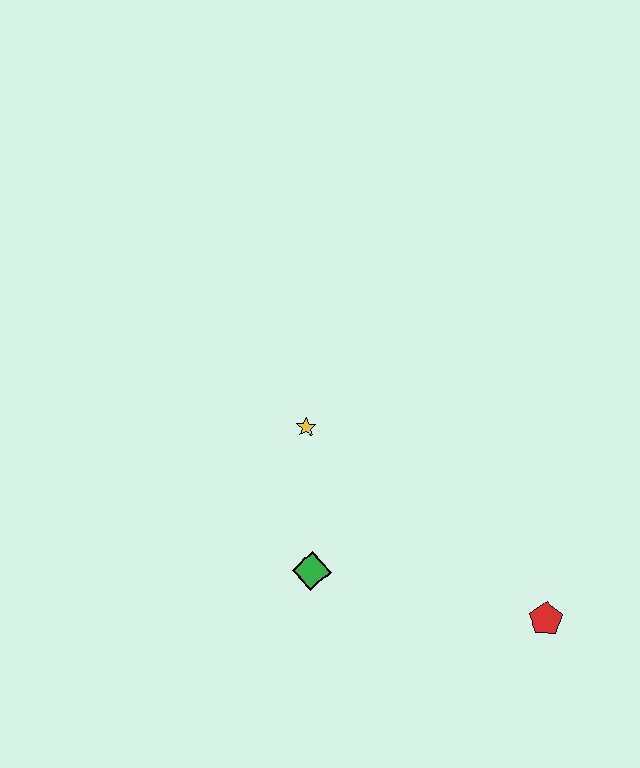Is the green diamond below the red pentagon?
No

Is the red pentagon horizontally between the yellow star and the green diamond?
No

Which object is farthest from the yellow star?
The red pentagon is farthest from the yellow star.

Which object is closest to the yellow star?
The green diamond is closest to the yellow star.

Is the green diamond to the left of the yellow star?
No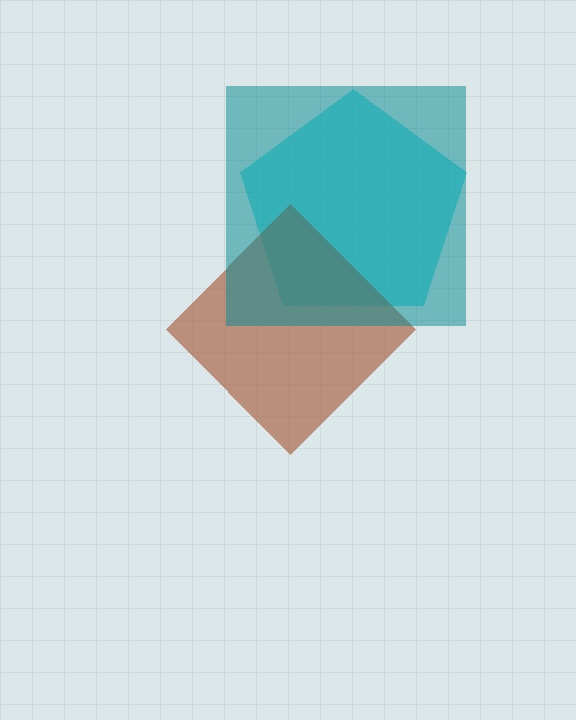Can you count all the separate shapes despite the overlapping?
Yes, there are 3 separate shapes.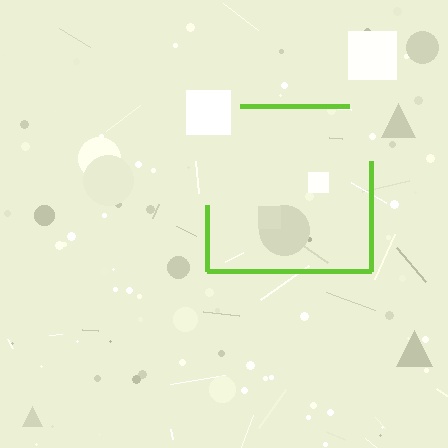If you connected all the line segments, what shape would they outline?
They would outline a square.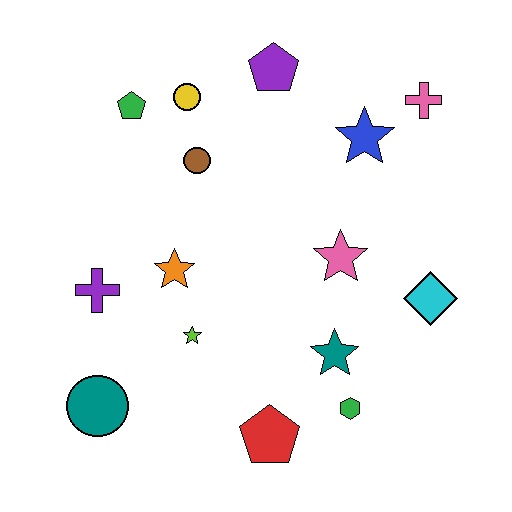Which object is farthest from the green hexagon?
The green pentagon is farthest from the green hexagon.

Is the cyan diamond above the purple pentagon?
No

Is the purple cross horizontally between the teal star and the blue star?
No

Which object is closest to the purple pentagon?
The yellow circle is closest to the purple pentagon.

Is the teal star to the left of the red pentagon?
No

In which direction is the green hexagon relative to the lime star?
The green hexagon is to the right of the lime star.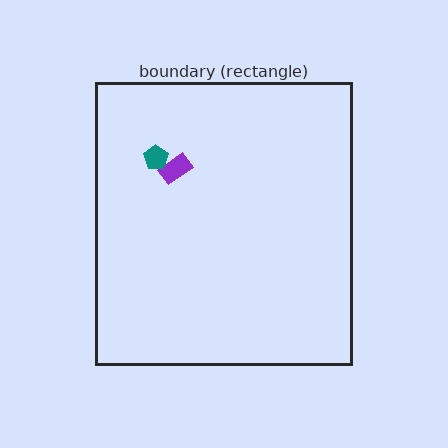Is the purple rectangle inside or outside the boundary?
Inside.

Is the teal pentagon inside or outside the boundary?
Inside.